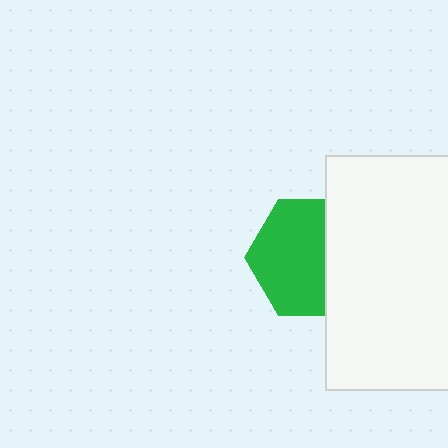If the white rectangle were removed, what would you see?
You would see the complete green hexagon.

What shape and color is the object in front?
The object in front is a white rectangle.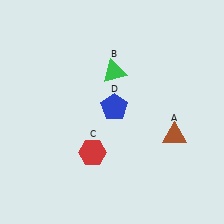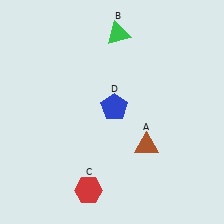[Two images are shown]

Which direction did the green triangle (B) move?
The green triangle (B) moved up.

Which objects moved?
The objects that moved are: the brown triangle (A), the green triangle (B), the red hexagon (C).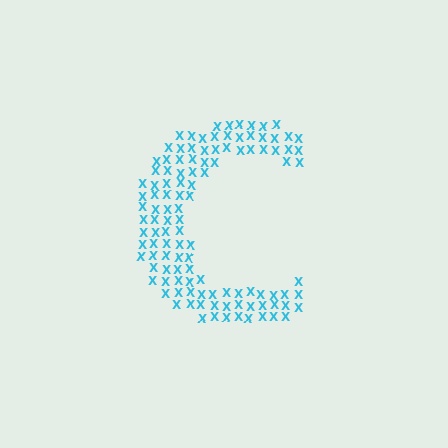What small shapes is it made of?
It is made of small letter X's.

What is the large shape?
The large shape is the letter C.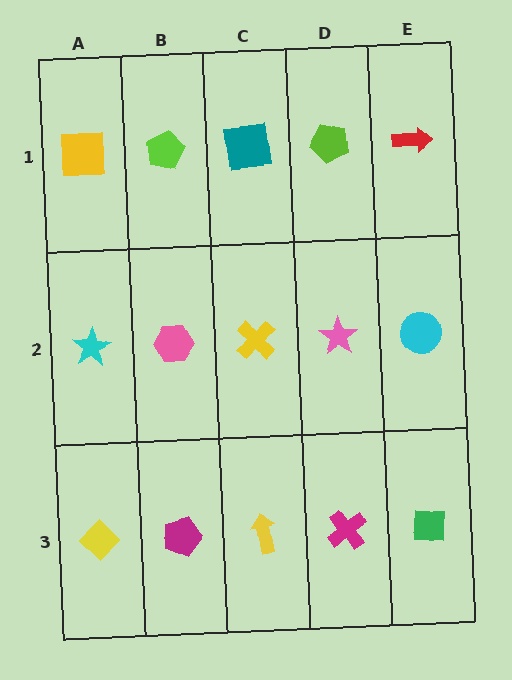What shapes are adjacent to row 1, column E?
A cyan circle (row 2, column E), a lime pentagon (row 1, column D).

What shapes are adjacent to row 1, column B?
A pink hexagon (row 2, column B), a yellow square (row 1, column A), a teal square (row 1, column C).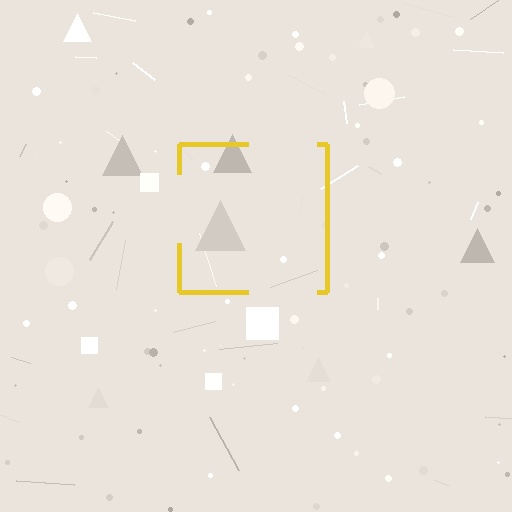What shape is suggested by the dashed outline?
The dashed outline suggests a square.